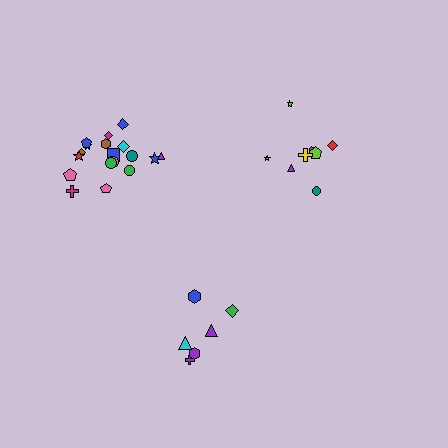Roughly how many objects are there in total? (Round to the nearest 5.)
Roughly 30 objects in total.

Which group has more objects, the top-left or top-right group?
The top-left group.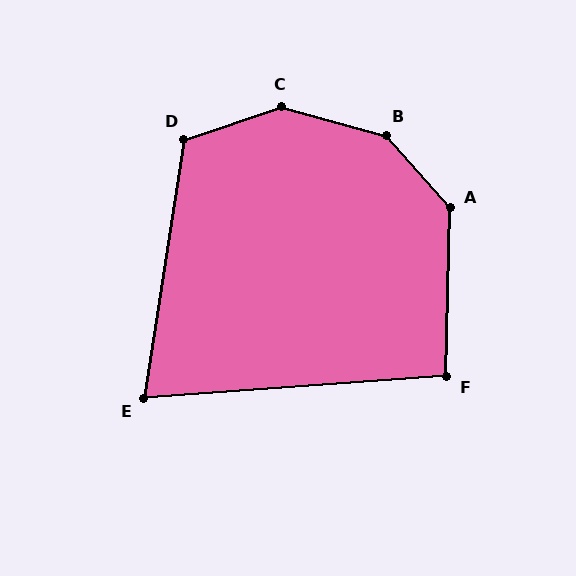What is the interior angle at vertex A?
Approximately 137 degrees (obtuse).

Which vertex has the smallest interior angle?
E, at approximately 77 degrees.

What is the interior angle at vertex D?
Approximately 117 degrees (obtuse).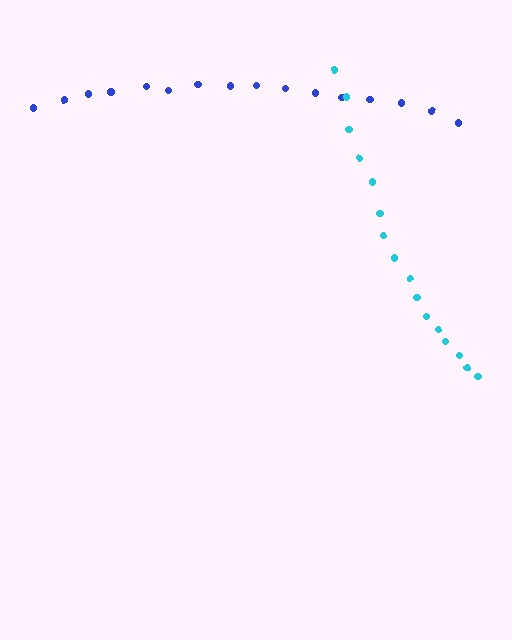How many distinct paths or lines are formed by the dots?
There are 2 distinct paths.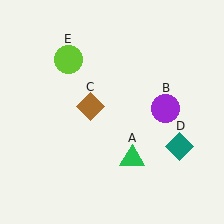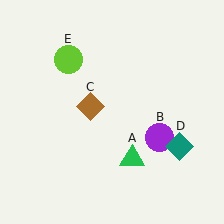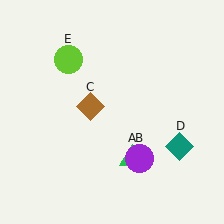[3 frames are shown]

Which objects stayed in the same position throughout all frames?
Green triangle (object A) and brown diamond (object C) and teal diamond (object D) and lime circle (object E) remained stationary.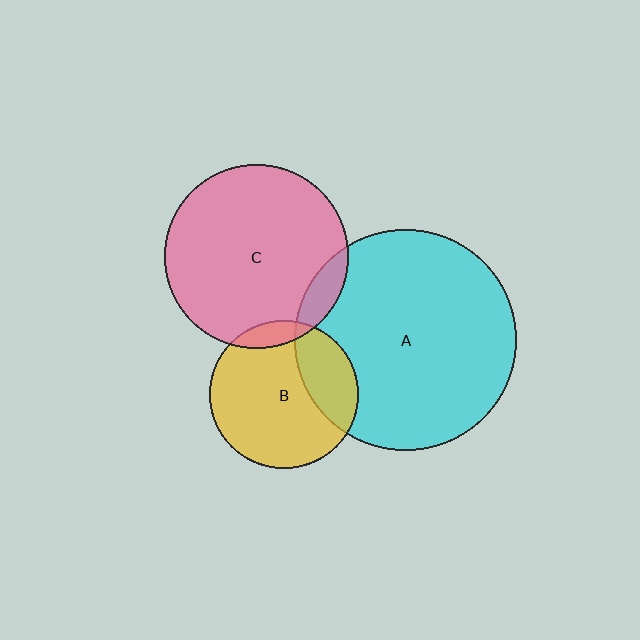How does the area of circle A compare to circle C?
Approximately 1.5 times.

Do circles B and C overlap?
Yes.